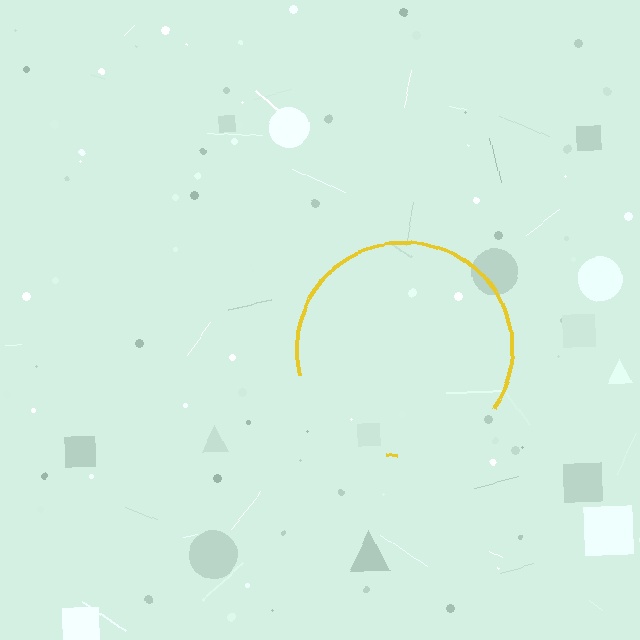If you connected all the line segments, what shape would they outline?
They would outline a circle.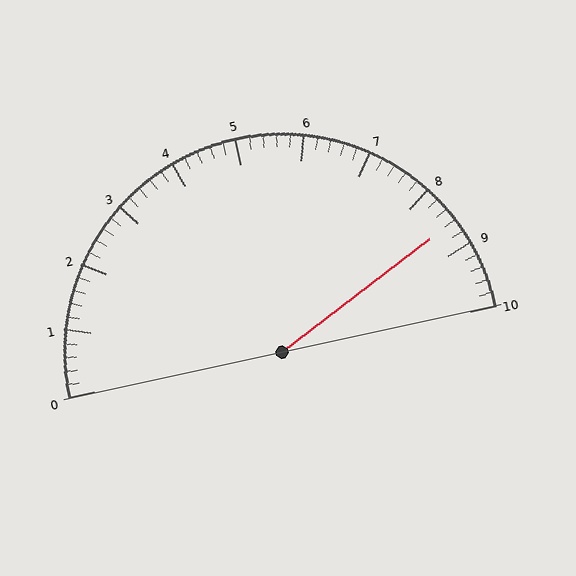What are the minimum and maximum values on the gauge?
The gauge ranges from 0 to 10.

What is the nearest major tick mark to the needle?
The nearest major tick mark is 9.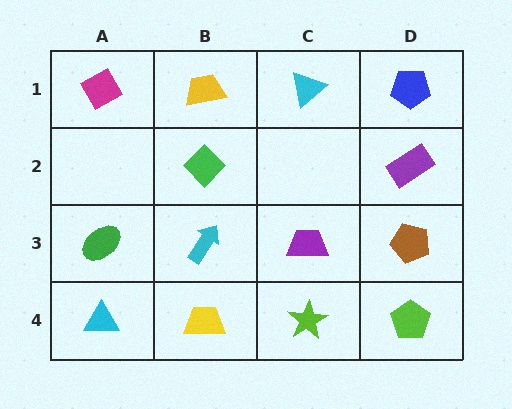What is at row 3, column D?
A brown pentagon.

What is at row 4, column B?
A yellow trapezoid.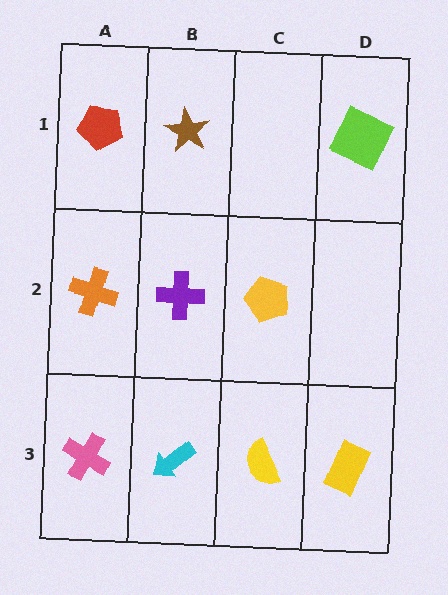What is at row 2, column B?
A purple cross.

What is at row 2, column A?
An orange cross.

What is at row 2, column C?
A yellow pentagon.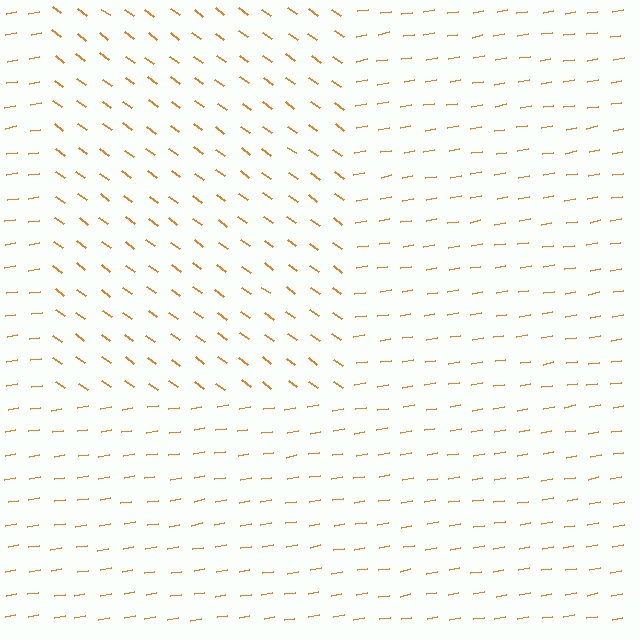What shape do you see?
I see a rectangle.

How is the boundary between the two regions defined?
The boundary is defined purely by a change in line orientation (approximately 45 degrees difference). All lines are the same color and thickness.